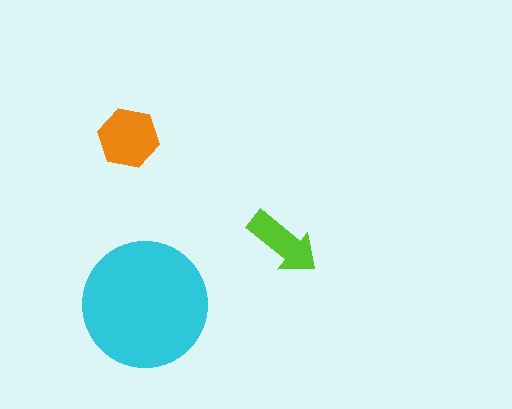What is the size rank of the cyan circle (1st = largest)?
1st.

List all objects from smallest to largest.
The lime arrow, the orange hexagon, the cyan circle.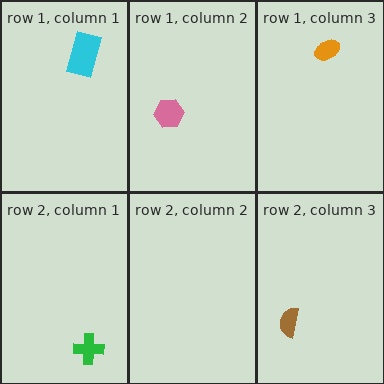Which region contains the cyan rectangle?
The row 1, column 1 region.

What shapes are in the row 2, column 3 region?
The brown semicircle.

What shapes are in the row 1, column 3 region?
The orange ellipse.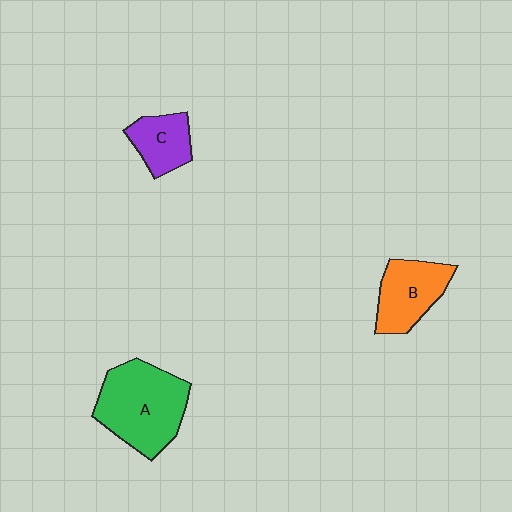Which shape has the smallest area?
Shape C (purple).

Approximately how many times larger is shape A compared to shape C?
Approximately 2.1 times.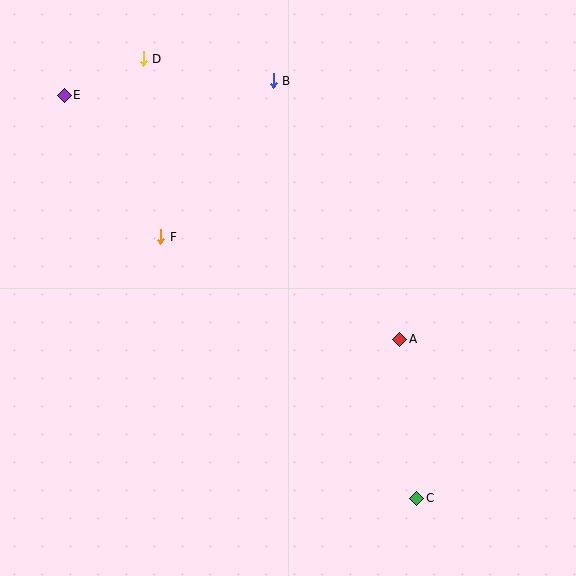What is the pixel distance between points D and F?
The distance between D and F is 179 pixels.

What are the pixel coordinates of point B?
Point B is at (273, 81).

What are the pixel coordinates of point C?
Point C is at (417, 499).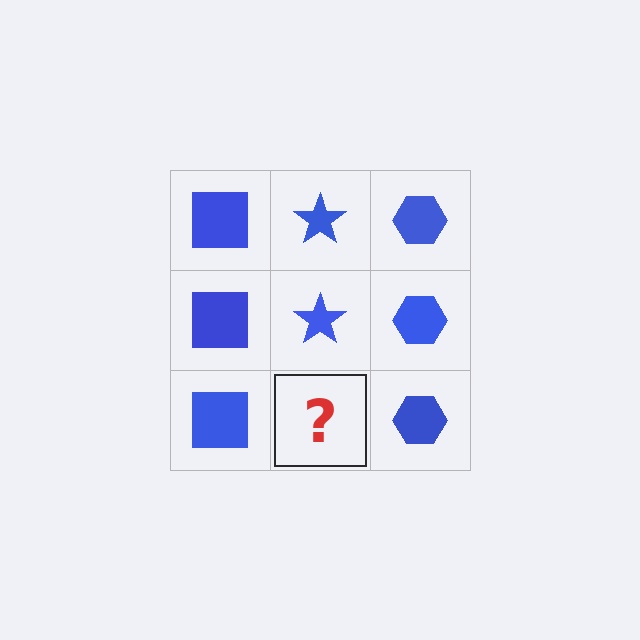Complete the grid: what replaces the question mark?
The question mark should be replaced with a blue star.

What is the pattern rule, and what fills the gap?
The rule is that each column has a consistent shape. The gap should be filled with a blue star.